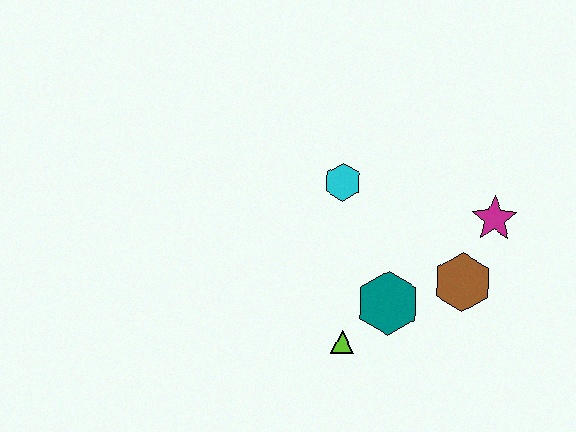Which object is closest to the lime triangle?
The teal hexagon is closest to the lime triangle.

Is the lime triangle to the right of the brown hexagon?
No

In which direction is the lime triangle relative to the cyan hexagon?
The lime triangle is below the cyan hexagon.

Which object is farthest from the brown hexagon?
The cyan hexagon is farthest from the brown hexagon.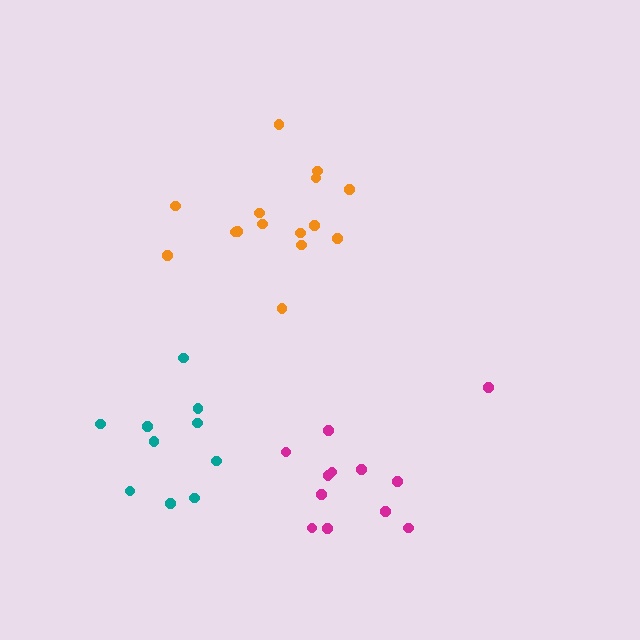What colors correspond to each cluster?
The clusters are colored: magenta, orange, teal.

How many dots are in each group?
Group 1: 12 dots, Group 2: 15 dots, Group 3: 10 dots (37 total).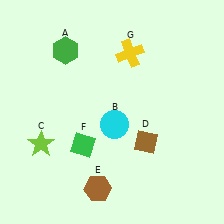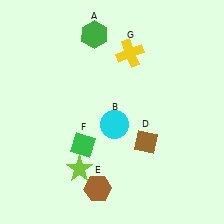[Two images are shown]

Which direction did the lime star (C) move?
The lime star (C) moved right.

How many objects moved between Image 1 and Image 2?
2 objects moved between the two images.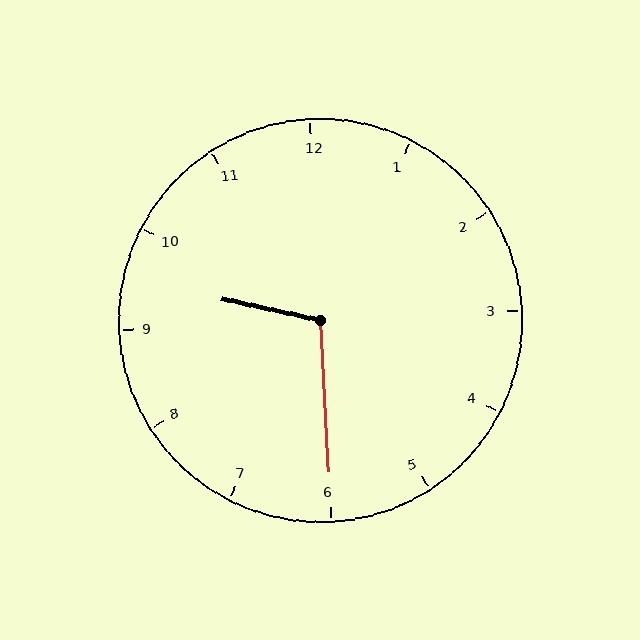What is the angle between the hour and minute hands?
Approximately 105 degrees.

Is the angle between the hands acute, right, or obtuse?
It is obtuse.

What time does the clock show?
9:30.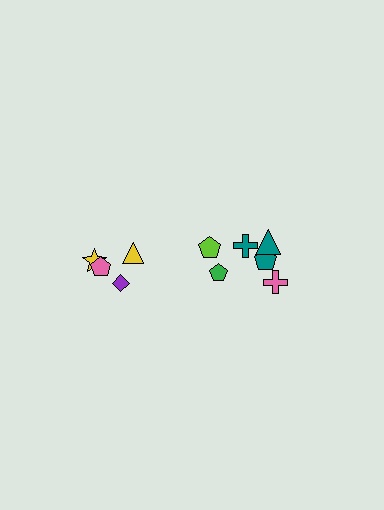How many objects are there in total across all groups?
There are 10 objects.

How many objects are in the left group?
There are 4 objects.